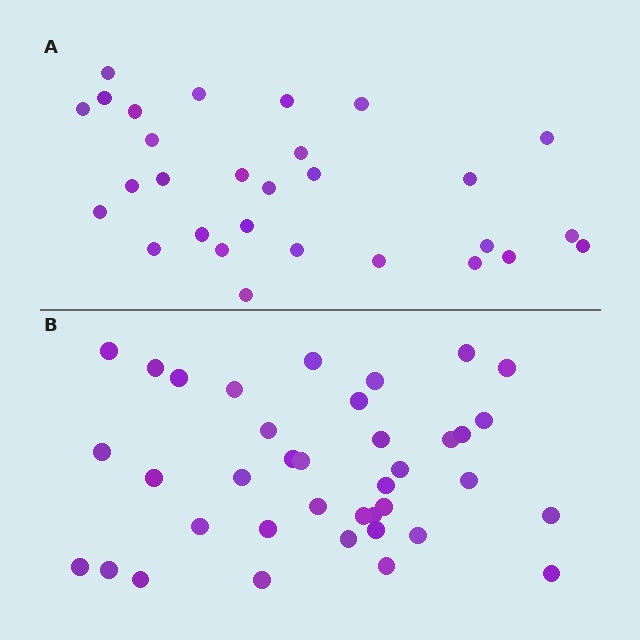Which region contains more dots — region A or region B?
Region B (the bottom region) has more dots.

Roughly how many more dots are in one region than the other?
Region B has roughly 8 or so more dots than region A.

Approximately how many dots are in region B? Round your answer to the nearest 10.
About 40 dots. (The exact count is 38, which rounds to 40.)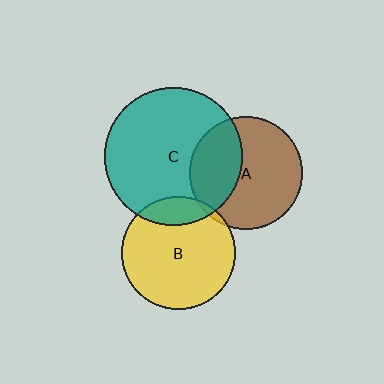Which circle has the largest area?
Circle C (teal).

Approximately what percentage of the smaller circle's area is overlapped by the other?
Approximately 15%.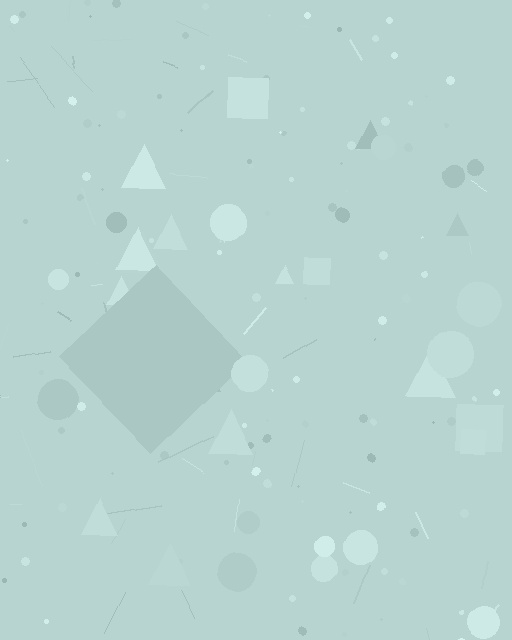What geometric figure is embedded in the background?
A diamond is embedded in the background.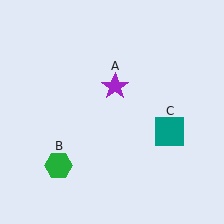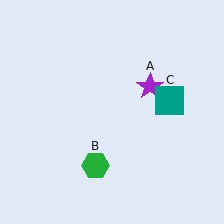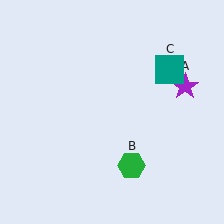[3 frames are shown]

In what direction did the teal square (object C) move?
The teal square (object C) moved up.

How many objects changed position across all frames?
3 objects changed position: purple star (object A), green hexagon (object B), teal square (object C).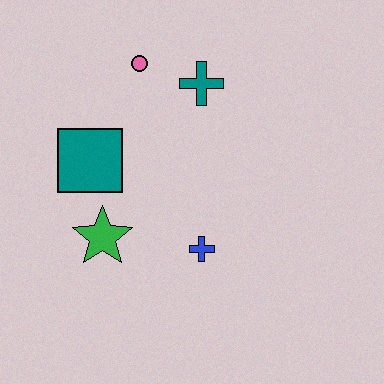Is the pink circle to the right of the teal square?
Yes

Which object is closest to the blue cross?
The green star is closest to the blue cross.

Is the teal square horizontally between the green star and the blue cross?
No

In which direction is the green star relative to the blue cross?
The green star is to the left of the blue cross.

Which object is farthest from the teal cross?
The green star is farthest from the teal cross.